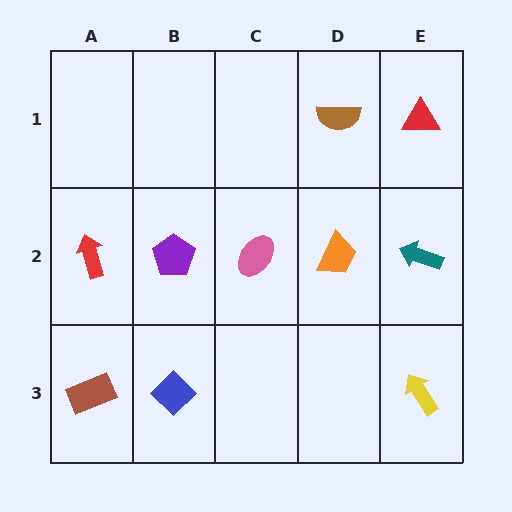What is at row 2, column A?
A red arrow.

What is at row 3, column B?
A blue diamond.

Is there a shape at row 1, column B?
No, that cell is empty.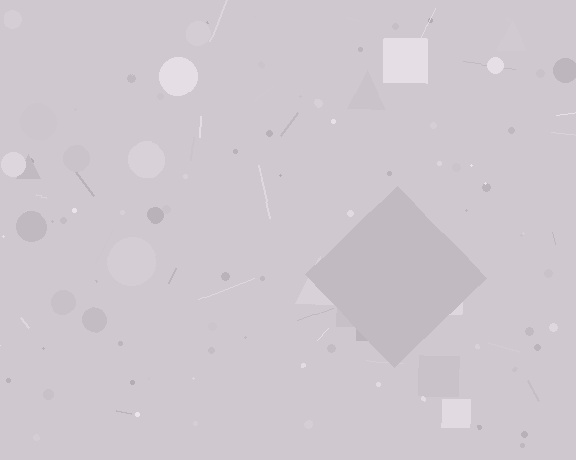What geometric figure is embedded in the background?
A diamond is embedded in the background.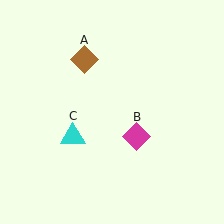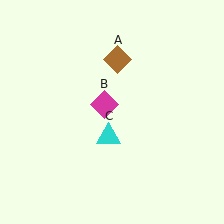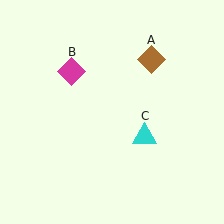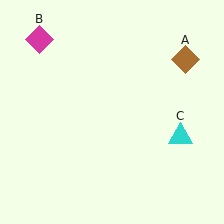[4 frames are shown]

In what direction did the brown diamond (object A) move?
The brown diamond (object A) moved right.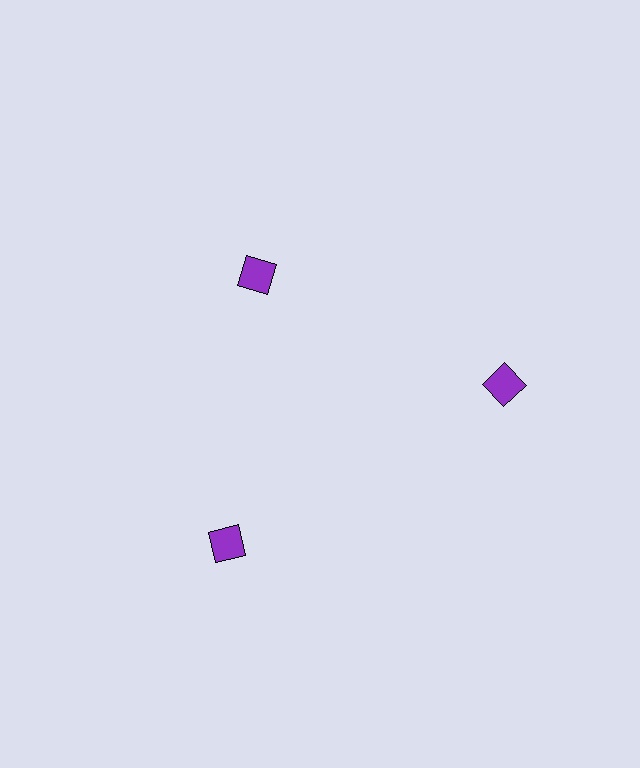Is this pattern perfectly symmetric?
No. The 3 purple squares are arranged in a ring, but one element near the 11 o'clock position is pulled inward toward the center, breaking the 3-fold rotational symmetry.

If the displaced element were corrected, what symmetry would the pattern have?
It would have 3-fold rotational symmetry — the pattern would map onto itself every 120 degrees.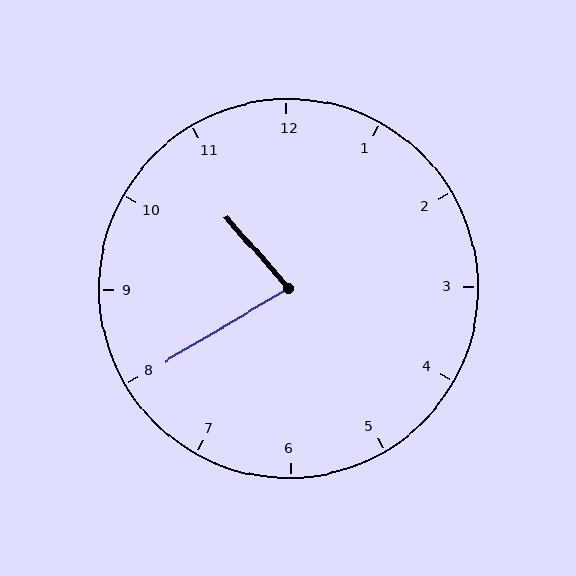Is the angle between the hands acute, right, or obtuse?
It is acute.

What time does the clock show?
10:40.